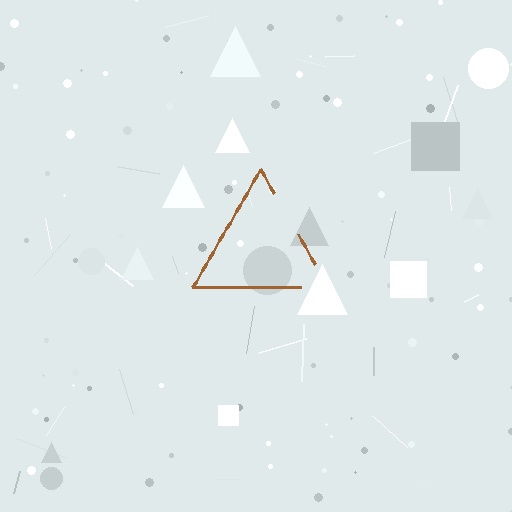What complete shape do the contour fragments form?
The contour fragments form a triangle.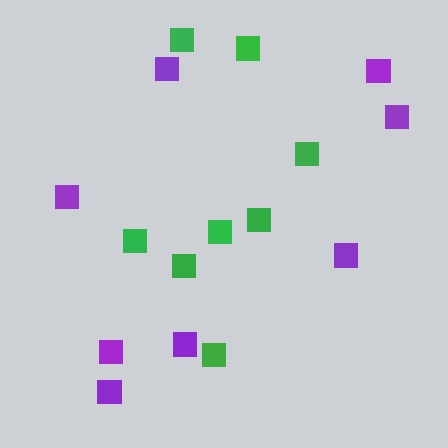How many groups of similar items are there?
There are 2 groups: one group of purple squares (8) and one group of green squares (8).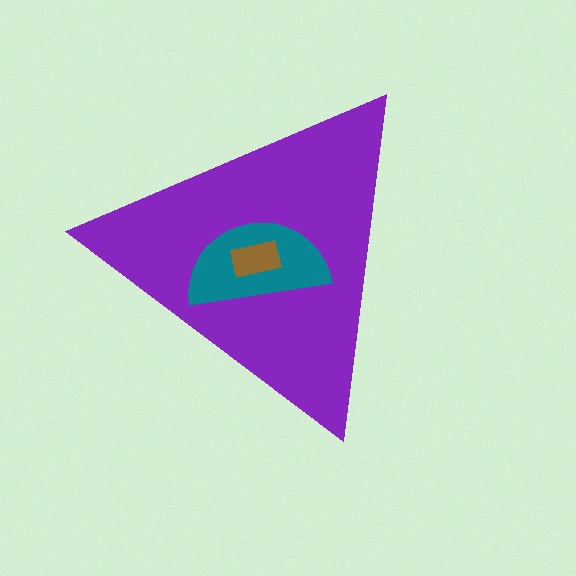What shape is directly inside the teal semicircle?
The brown rectangle.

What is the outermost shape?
The purple triangle.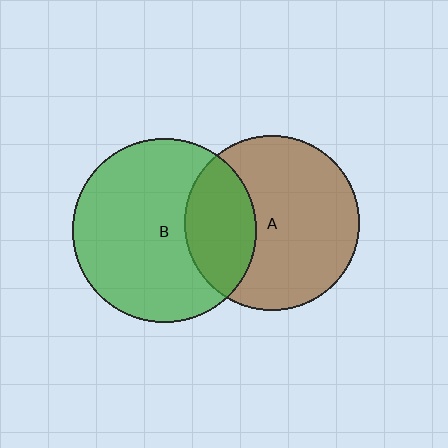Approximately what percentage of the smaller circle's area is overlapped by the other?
Approximately 30%.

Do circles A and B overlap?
Yes.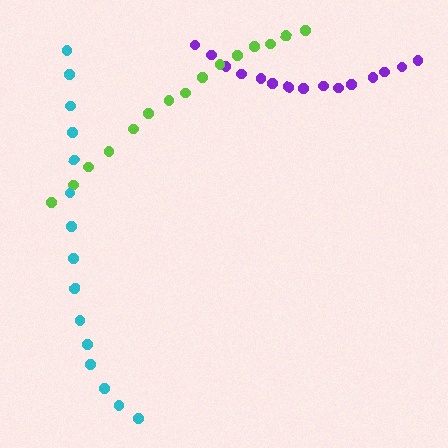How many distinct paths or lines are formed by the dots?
There are 3 distinct paths.